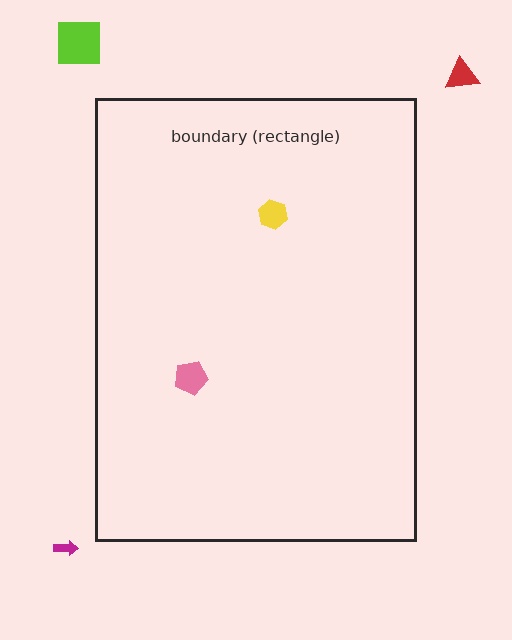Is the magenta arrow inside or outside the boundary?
Outside.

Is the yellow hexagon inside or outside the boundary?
Inside.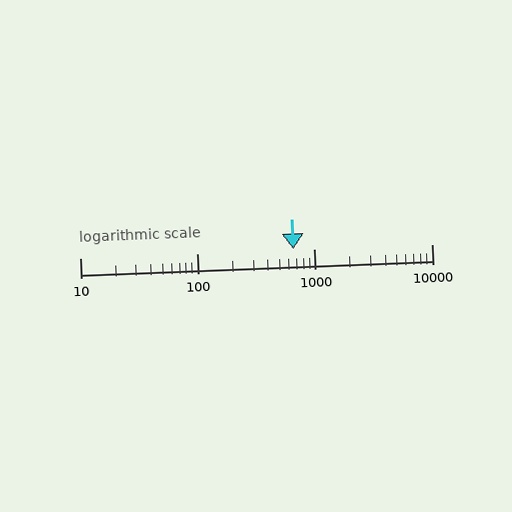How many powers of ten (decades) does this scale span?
The scale spans 3 decades, from 10 to 10000.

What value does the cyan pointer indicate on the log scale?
The pointer indicates approximately 660.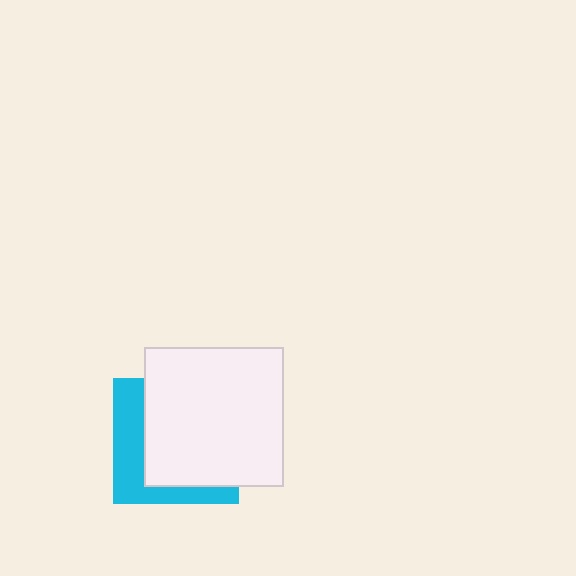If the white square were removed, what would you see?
You would see the complete cyan square.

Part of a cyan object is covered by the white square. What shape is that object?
It is a square.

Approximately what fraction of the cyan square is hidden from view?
Roughly 67% of the cyan square is hidden behind the white square.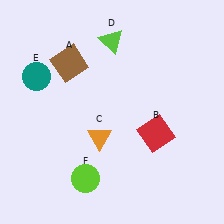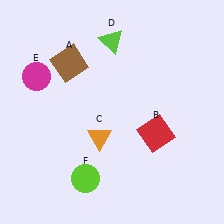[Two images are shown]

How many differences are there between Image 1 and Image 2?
There is 1 difference between the two images.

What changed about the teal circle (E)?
In Image 1, E is teal. In Image 2, it changed to magenta.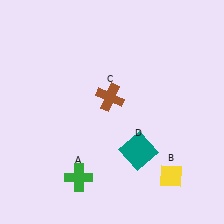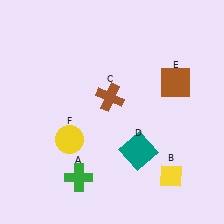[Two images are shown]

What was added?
A brown square (E), a yellow circle (F) were added in Image 2.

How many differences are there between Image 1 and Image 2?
There are 2 differences between the two images.